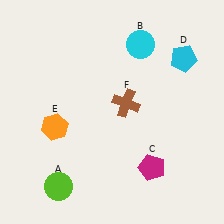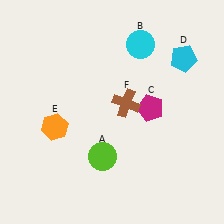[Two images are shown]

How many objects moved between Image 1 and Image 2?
2 objects moved between the two images.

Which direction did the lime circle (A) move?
The lime circle (A) moved right.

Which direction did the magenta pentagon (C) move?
The magenta pentagon (C) moved up.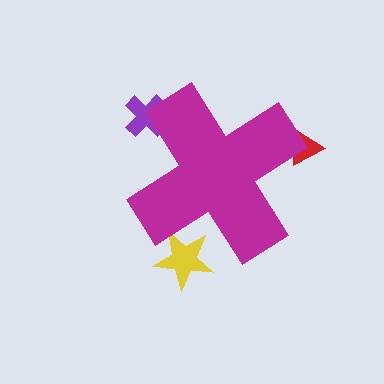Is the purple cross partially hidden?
Yes, the purple cross is partially hidden behind the magenta cross.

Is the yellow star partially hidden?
Yes, the yellow star is partially hidden behind the magenta cross.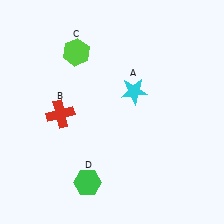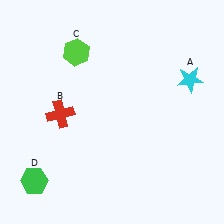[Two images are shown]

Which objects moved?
The objects that moved are: the cyan star (A), the green hexagon (D).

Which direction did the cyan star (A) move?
The cyan star (A) moved right.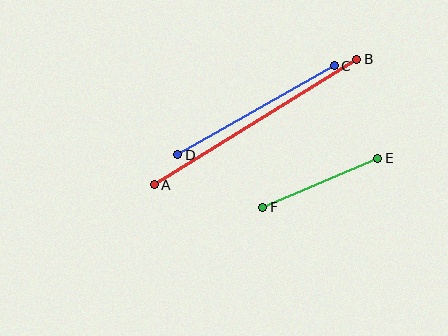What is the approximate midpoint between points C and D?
The midpoint is at approximately (256, 110) pixels.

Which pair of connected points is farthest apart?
Points A and B are farthest apart.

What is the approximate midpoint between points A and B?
The midpoint is at approximately (255, 122) pixels.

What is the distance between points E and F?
The distance is approximately 125 pixels.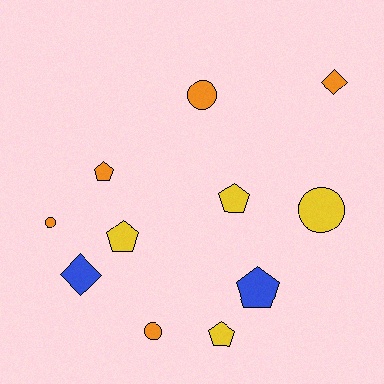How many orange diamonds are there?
There is 1 orange diamond.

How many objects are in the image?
There are 11 objects.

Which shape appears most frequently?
Pentagon, with 5 objects.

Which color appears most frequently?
Orange, with 5 objects.